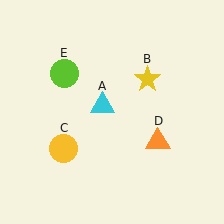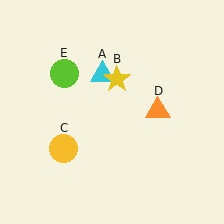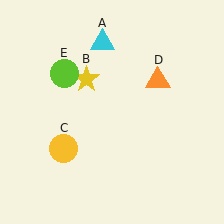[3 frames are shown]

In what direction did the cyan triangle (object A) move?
The cyan triangle (object A) moved up.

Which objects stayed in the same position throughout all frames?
Yellow circle (object C) and lime circle (object E) remained stationary.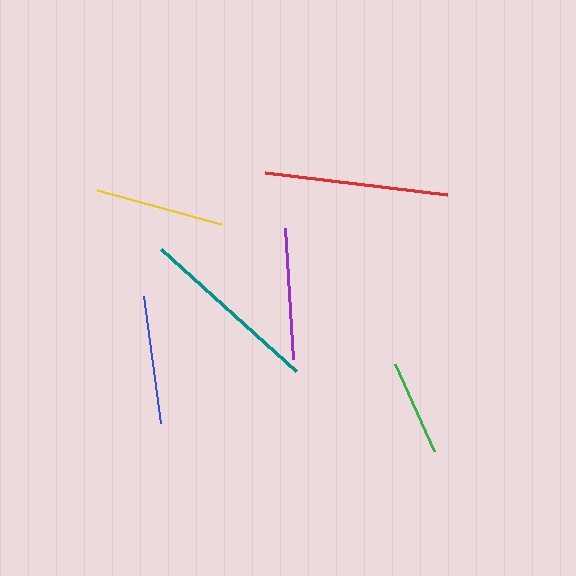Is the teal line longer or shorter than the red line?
The red line is longer than the teal line.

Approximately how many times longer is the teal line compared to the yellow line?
The teal line is approximately 1.4 times the length of the yellow line.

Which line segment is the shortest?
The green line is the shortest at approximately 96 pixels.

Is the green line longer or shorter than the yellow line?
The yellow line is longer than the green line.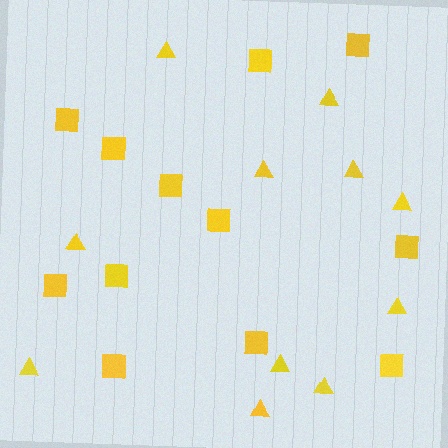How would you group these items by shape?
There are 2 groups: one group of squares (12) and one group of triangles (11).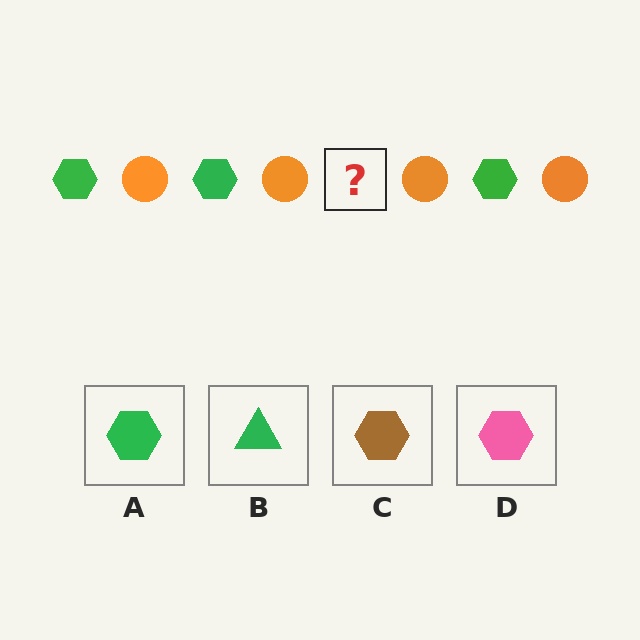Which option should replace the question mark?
Option A.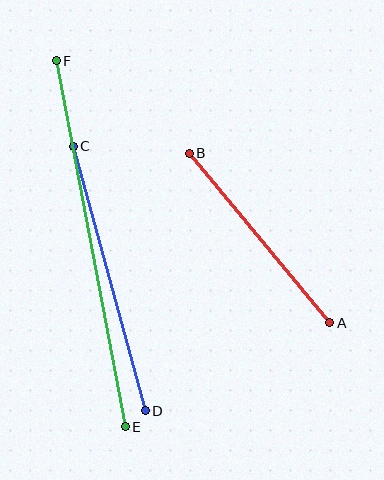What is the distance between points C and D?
The distance is approximately 274 pixels.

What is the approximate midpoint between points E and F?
The midpoint is at approximately (91, 244) pixels.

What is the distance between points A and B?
The distance is approximately 220 pixels.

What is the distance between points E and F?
The distance is approximately 372 pixels.